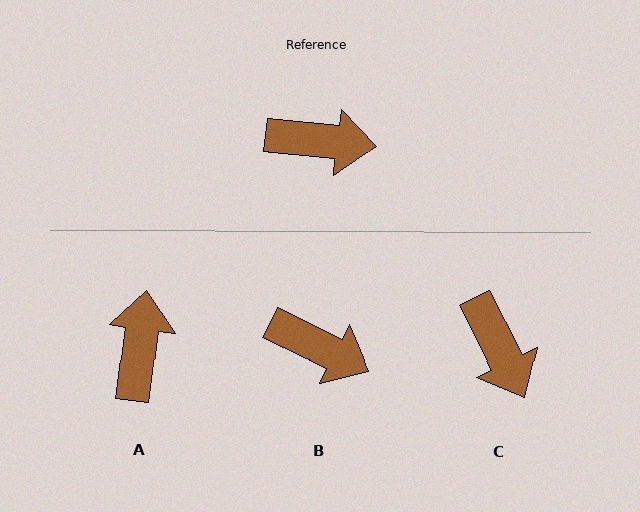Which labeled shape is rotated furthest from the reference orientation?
A, about 89 degrees away.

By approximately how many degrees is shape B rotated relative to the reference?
Approximately 20 degrees clockwise.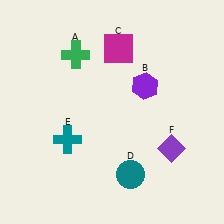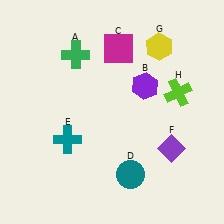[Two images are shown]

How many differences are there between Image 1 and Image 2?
There are 2 differences between the two images.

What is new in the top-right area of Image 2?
A yellow hexagon (G) was added in the top-right area of Image 2.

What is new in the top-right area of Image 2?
A lime cross (H) was added in the top-right area of Image 2.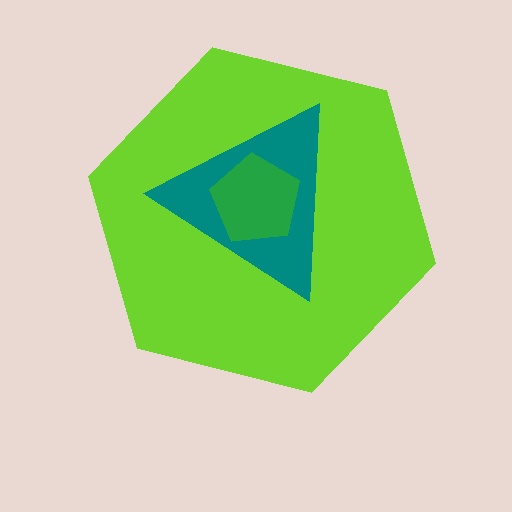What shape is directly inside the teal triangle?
The green pentagon.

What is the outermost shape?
The lime hexagon.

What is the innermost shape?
The green pentagon.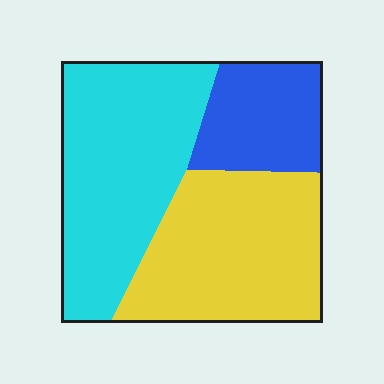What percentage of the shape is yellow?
Yellow covers roughly 40% of the shape.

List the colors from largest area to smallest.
From largest to smallest: cyan, yellow, blue.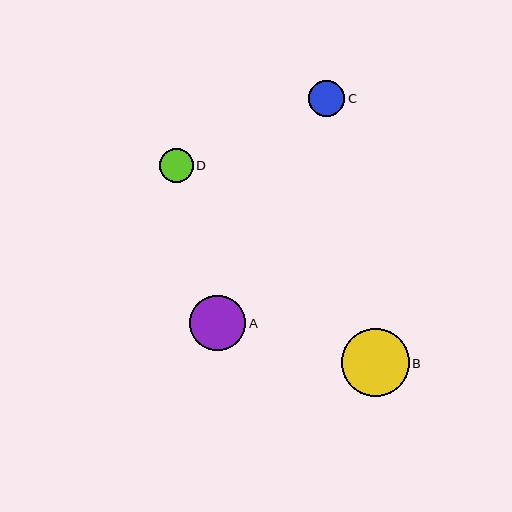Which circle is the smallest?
Circle D is the smallest with a size of approximately 33 pixels.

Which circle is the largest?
Circle B is the largest with a size of approximately 68 pixels.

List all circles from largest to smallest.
From largest to smallest: B, A, C, D.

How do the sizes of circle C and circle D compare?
Circle C and circle D are approximately the same size.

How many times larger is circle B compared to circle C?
Circle B is approximately 1.9 times the size of circle C.